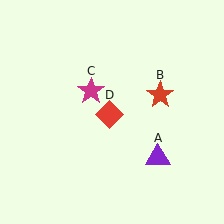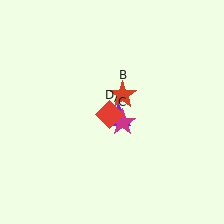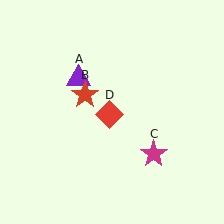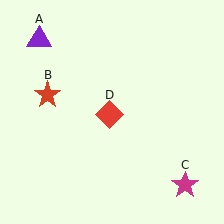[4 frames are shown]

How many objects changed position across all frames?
3 objects changed position: purple triangle (object A), red star (object B), magenta star (object C).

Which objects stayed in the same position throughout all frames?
Red diamond (object D) remained stationary.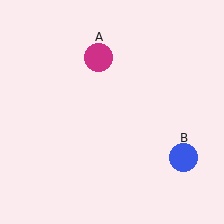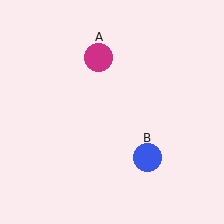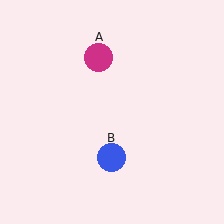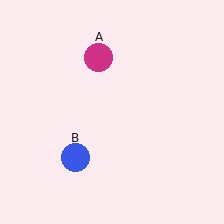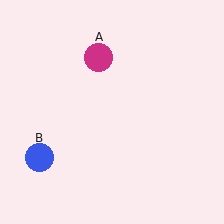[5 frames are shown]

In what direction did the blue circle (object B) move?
The blue circle (object B) moved left.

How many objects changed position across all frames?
1 object changed position: blue circle (object B).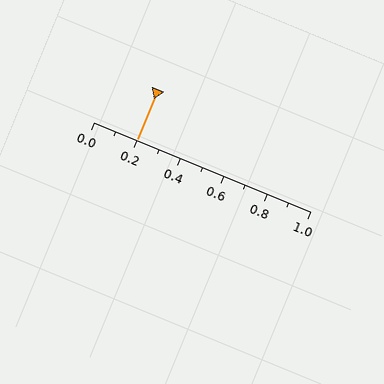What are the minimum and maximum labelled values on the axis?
The axis runs from 0.0 to 1.0.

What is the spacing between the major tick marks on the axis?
The major ticks are spaced 0.2 apart.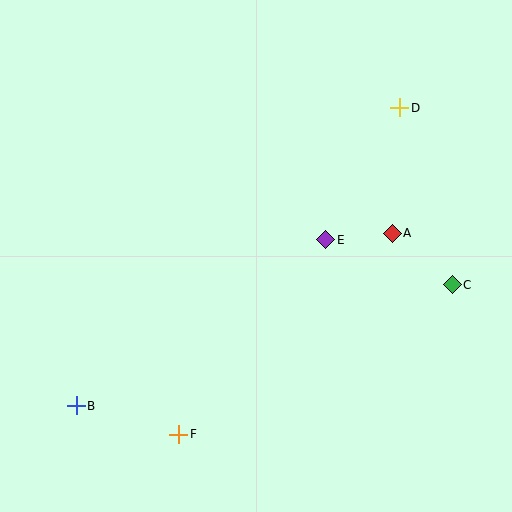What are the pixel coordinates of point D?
Point D is at (400, 108).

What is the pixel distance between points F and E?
The distance between F and E is 244 pixels.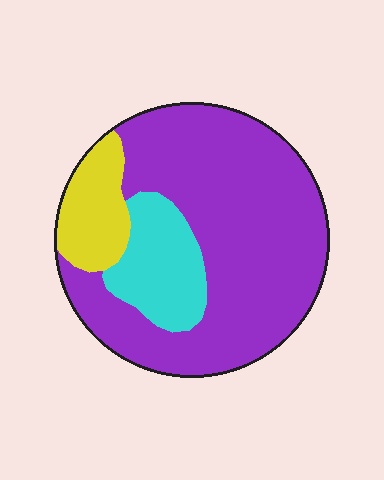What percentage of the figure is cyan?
Cyan takes up about one sixth (1/6) of the figure.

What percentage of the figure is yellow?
Yellow takes up about one eighth (1/8) of the figure.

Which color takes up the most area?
Purple, at roughly 70%.